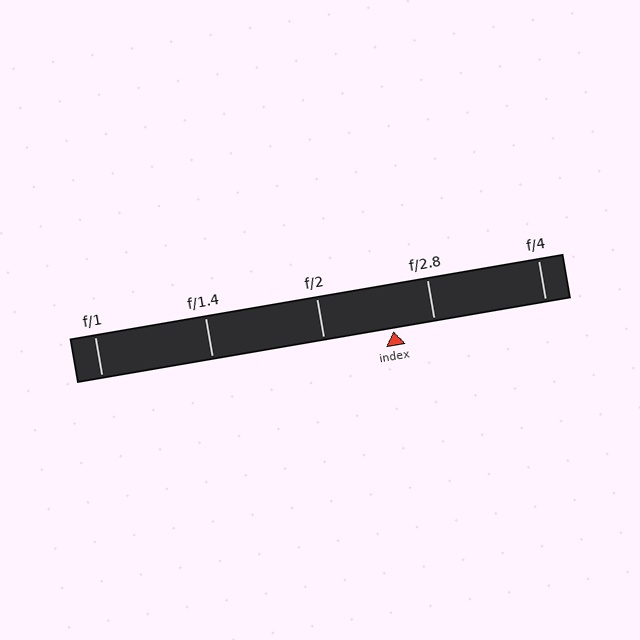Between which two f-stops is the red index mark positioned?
The index mark is between f/2 and f/2.8.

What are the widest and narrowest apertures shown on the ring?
The widest aperture shown is f/1 and the narrowest is f/4.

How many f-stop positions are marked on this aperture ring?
There are 5 f-stop positions marked.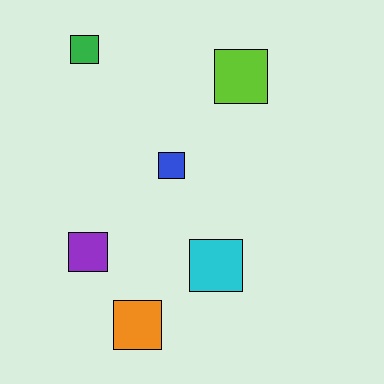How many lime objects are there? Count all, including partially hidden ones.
There is 1 lime object.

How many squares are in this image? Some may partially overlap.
There are 6 squares.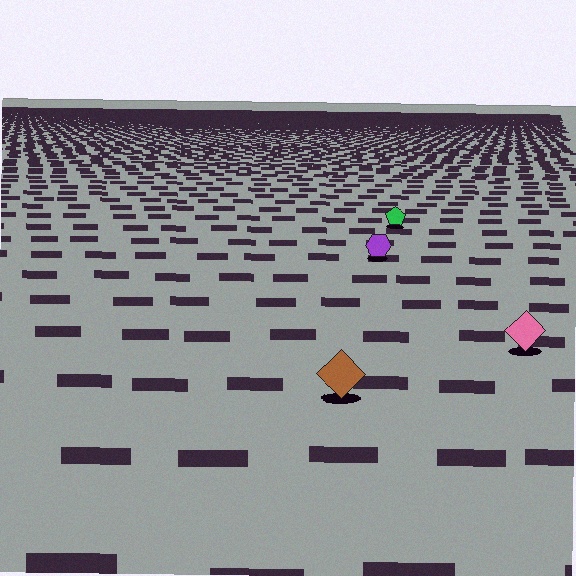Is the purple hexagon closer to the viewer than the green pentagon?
Yes. The purple hexagon is closer — you can tell from the texture gradient: the ground texture is coarser near it.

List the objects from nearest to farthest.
From nearest to farthest: the brown diamond, the pink diamond, the purple hexagon, the green pentagon.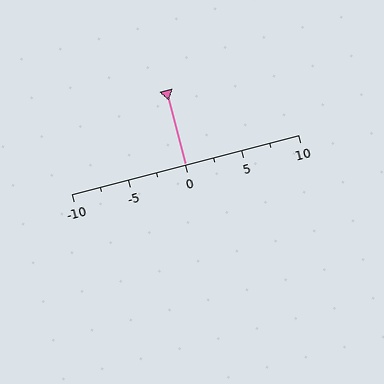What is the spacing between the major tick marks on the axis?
The major ticks are spaced 5 apart.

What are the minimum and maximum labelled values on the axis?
The axis runs from -10 to 10.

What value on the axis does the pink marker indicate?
The marker indicates approximately 0.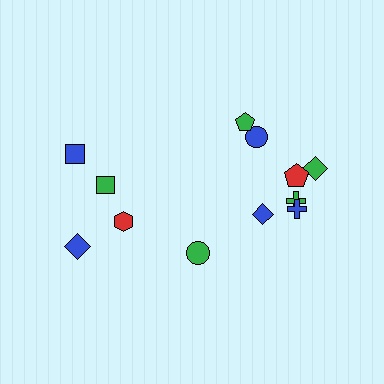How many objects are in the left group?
There are 4 objects.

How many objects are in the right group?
There are 8 objects.